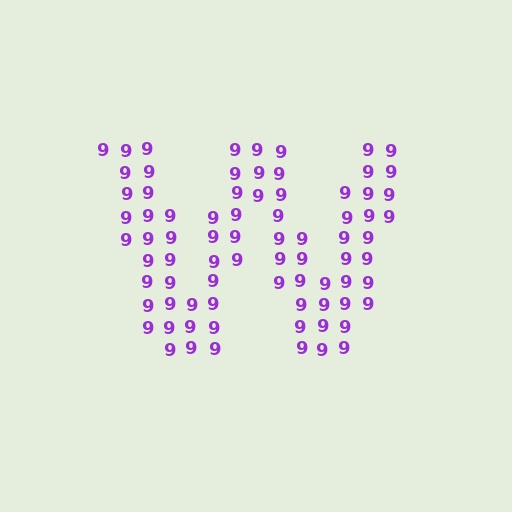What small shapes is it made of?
It is made of small digit 9's.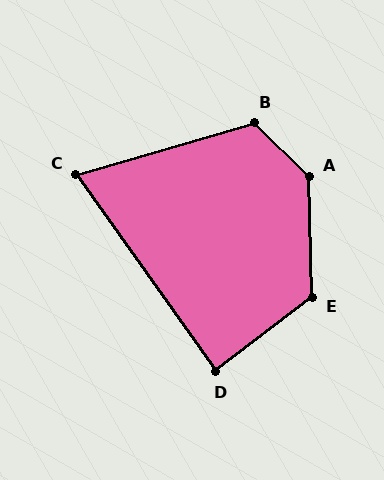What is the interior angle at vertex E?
Approximately 126 degrees (obtuse).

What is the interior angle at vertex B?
Approximately 119 degrees (obtuse).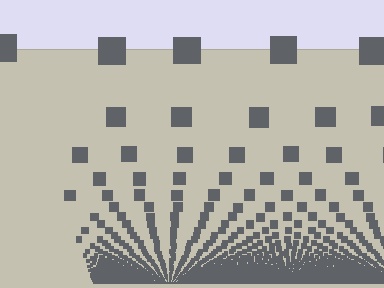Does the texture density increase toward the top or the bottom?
Density increases toward the bottom.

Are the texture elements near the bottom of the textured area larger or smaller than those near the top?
Smaller. The gradient is inverted — elements near the bottom are smaller and denser.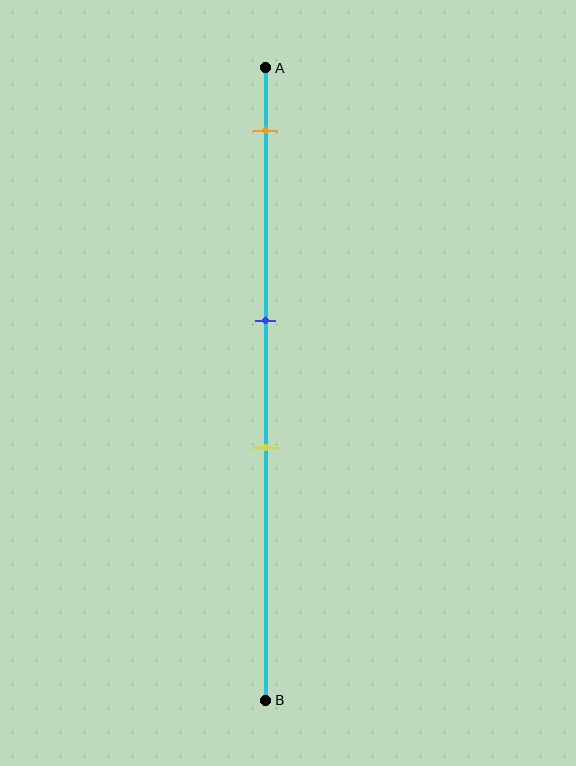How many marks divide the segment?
There are 3 marks dividing the segment.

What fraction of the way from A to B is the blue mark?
The blue mark is approximately 40% (0.4) of the way from A to B.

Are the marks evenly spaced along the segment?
No, the marks are not evenly spaced.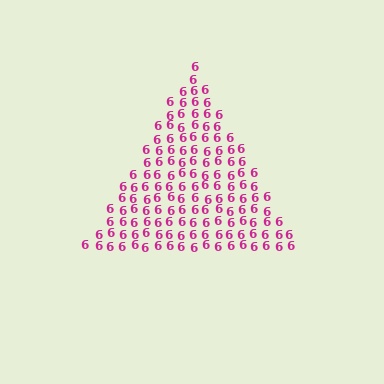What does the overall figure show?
The overall figure shows a triangle.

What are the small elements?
The small elements are digit 6's.